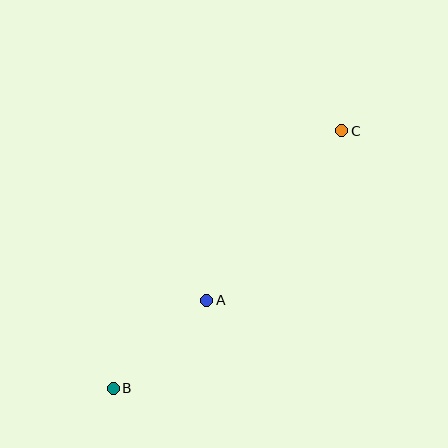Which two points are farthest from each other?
Points B and C are farthest from each other.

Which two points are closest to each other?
Points A and B are closest to each other.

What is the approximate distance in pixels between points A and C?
The distance between A and C is approximately 217 pixels.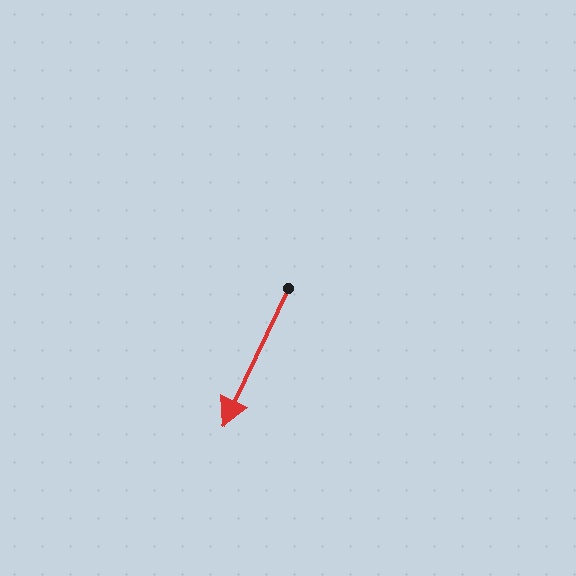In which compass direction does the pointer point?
Southwest.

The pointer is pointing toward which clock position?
Roughly 7 o'clock.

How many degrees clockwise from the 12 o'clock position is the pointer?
Approximately 205 degrees.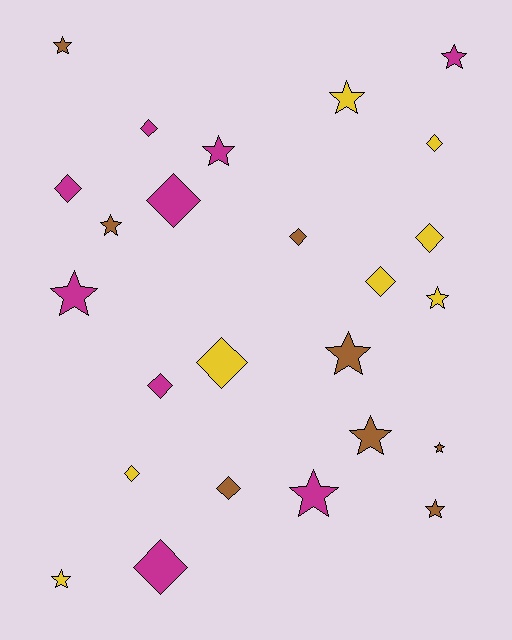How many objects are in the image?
There are 25 objects.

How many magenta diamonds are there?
There are 5 magenta diamonds.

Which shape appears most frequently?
Star, with 13 objects.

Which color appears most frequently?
Magenta, with 9 objects.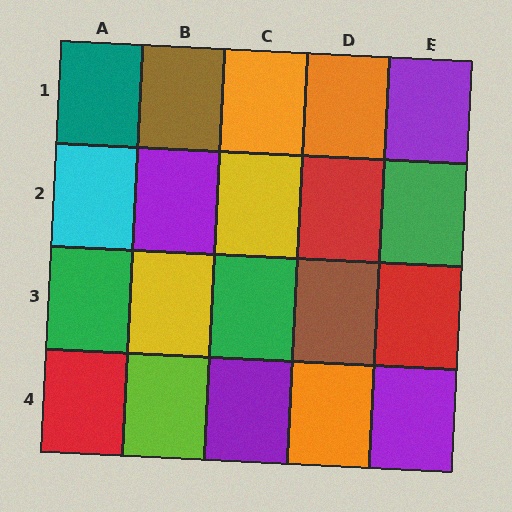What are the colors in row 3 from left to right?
Green, yellow, green, brown, red.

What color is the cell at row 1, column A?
Teal.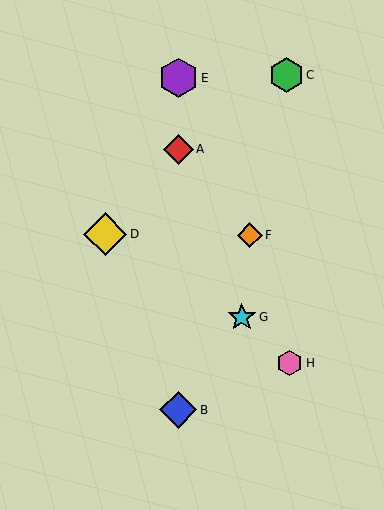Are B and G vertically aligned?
No, B is at x≈178 and G is at x≈242.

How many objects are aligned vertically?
3 objects (A, B, E) are aligned vertically.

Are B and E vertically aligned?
Yes, both are at x≈178.